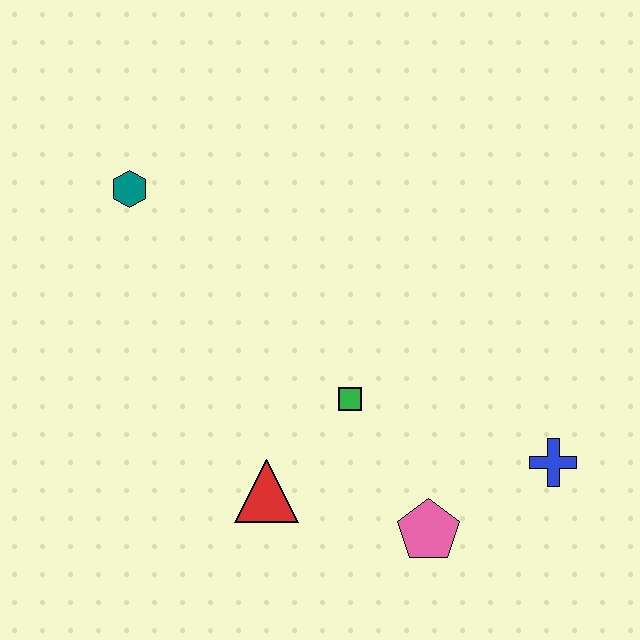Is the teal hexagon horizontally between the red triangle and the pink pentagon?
No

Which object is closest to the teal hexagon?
The green square is closest to the teal hexagon.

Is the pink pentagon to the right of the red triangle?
Yes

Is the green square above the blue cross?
Yes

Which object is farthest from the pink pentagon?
The teal hexagon is farthest from the pink pentagon.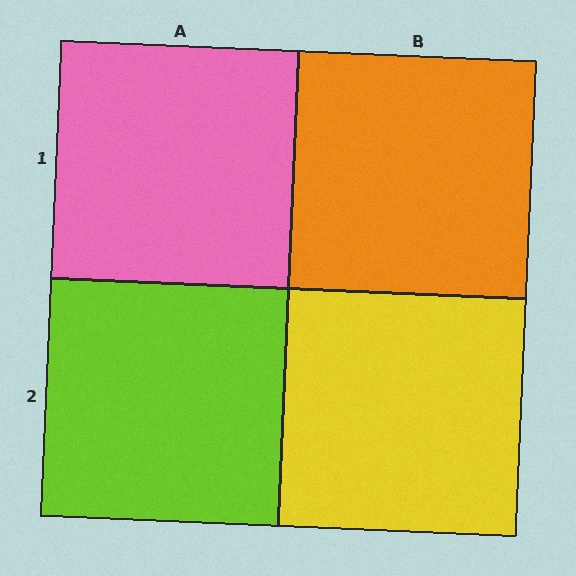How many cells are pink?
1 cell is pink.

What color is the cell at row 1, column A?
Pink.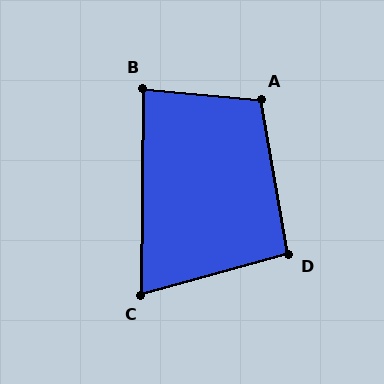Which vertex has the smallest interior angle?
C, at approximately 74 degrees.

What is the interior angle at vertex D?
Approximately 95 degrees (obtuse).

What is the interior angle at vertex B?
Approximately 85 degrees (acute).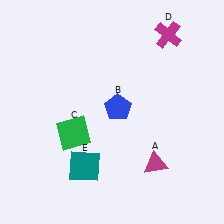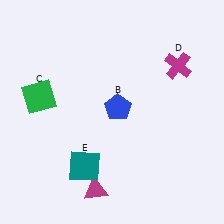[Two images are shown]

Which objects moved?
The objects that moved are: the magenta triangle (A), the green square (C), the magenta cross (D).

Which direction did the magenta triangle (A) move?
The magenta triangle (A) moved left.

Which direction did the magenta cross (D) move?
The magenta cross (D) moved down.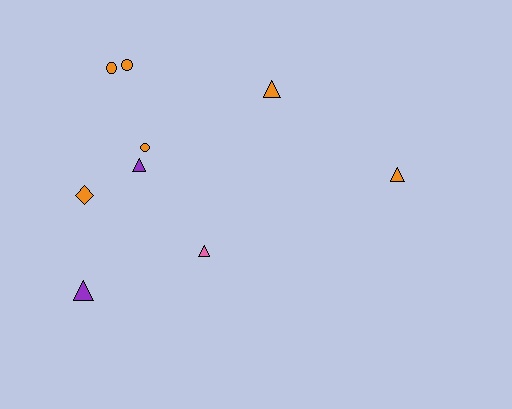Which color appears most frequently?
Orange, with 6 objects.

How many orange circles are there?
There are 3 orange circles.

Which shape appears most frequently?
Triangle, with 5 objects.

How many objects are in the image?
There are 9 objects.